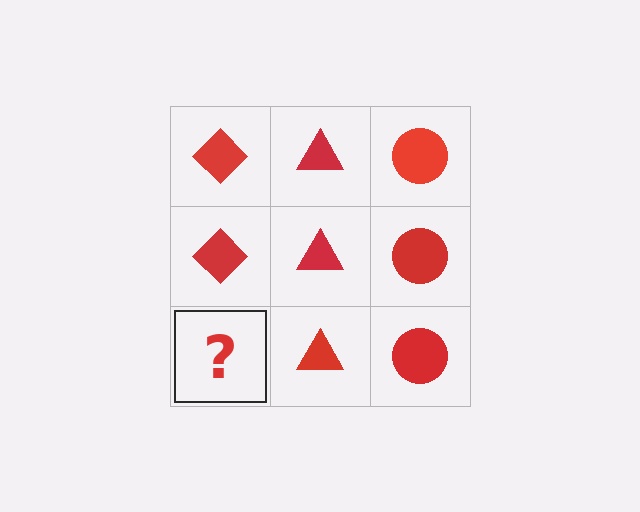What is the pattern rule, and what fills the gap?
The rule is that each column has a consistent shape. The gap should be filled with a red diamond.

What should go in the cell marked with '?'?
The missing cell should contain a red diamond.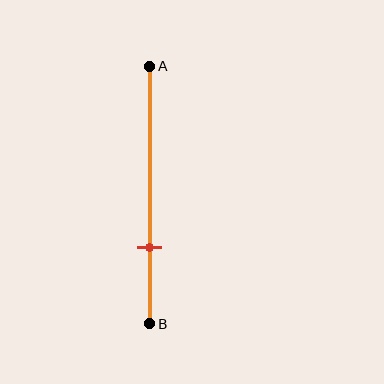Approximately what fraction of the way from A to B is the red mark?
The red mark is approximately 70% of the way from A to B.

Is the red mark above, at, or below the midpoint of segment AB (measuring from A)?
The red mark is below the midpoint of segment AB.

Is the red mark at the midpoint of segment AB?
No, the mark is at about 70% from A, not at the 50% midpoint.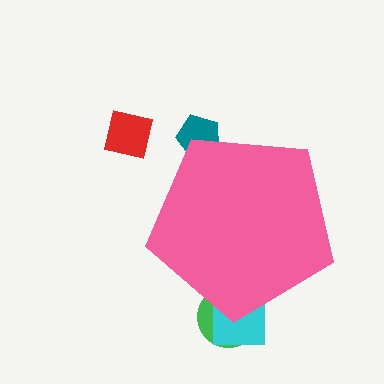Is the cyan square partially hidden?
Yes, the cyan square is partially hidden behind the pink pentagon.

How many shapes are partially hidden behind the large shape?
3 shapes are partially hidden.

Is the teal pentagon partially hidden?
Yes, the teal pentagon is partially hidden behind the pink pentagon.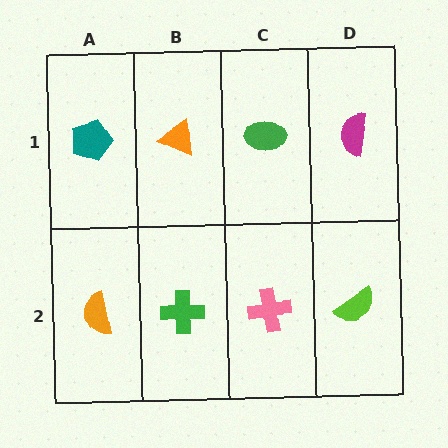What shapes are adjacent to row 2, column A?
A teal pentagon (row 1, column A), a green cross (row 2, column B).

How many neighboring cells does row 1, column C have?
3.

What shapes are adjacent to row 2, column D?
A magenta semicircle (row 1, column D), a pink cross (row 2, column C).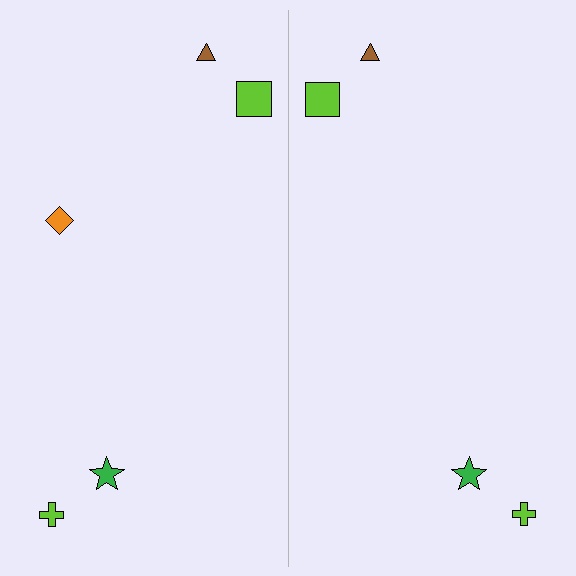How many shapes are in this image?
There are 9 shapes in this image.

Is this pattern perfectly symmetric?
No, the pattern is not perfectly symmetric. A orange diamond is missing from the right side.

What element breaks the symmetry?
A orange diamond is missing from the right side.